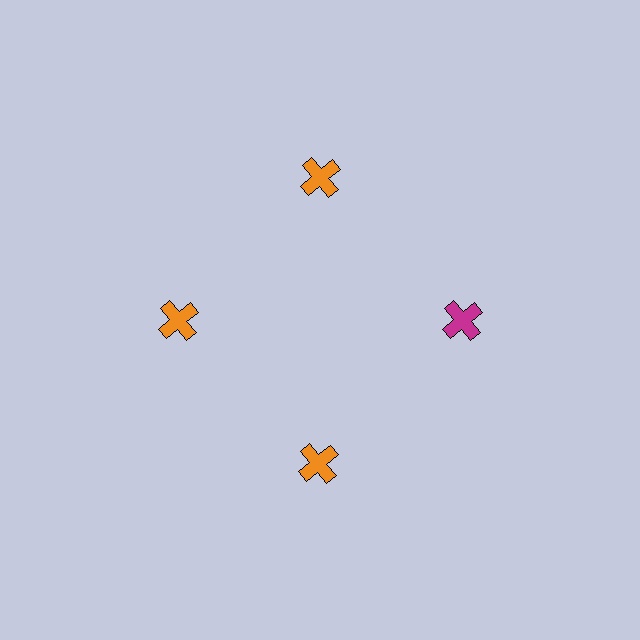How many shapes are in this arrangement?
There are 4 shapes arranged in a ring pattern.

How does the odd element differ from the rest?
It has a different color: magenta instead of orange.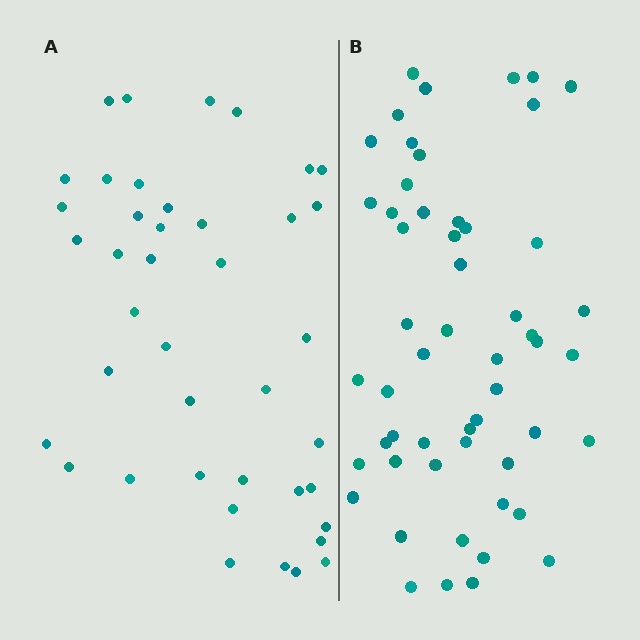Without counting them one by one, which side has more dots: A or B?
Region B (the right region) has more dots.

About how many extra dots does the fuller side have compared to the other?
Region B has approximately 15 more dots than region A.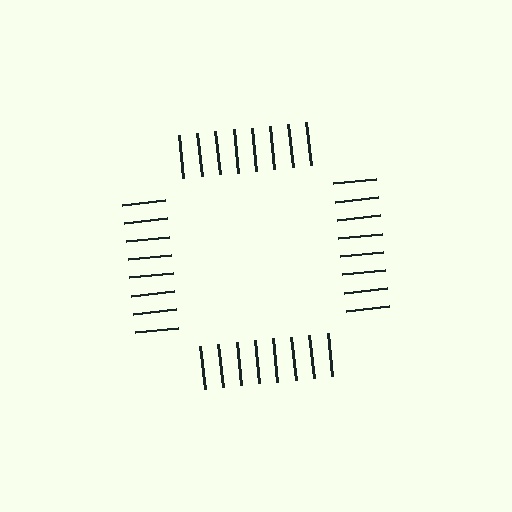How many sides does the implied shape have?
4 sides — the line-ends trace a square.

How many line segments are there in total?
32 — 8 along each of the 4 edges.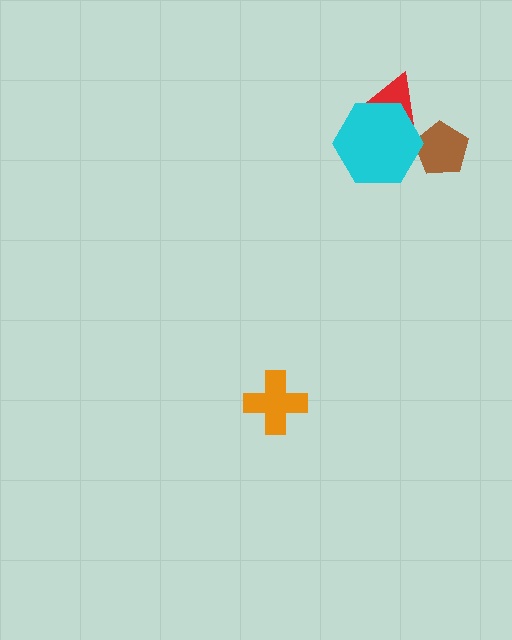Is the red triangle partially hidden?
Yes, it is partially covered by another shape.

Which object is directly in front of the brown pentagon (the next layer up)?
The red triangle is directly in front of the brown pentagon.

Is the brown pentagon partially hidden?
Yes, it is partially covered by another shape.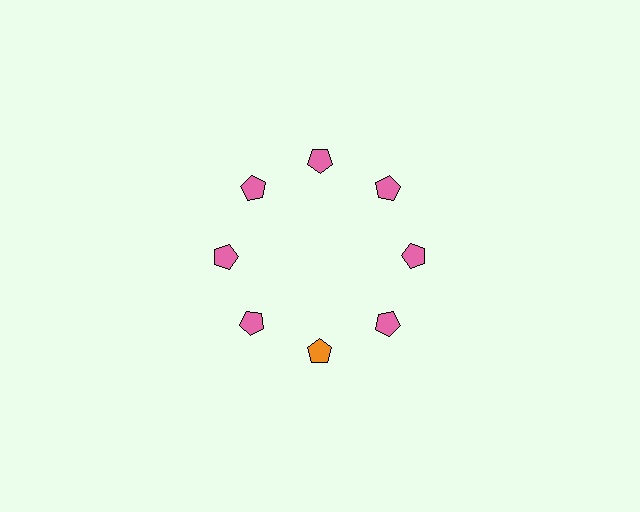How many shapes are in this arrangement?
There are 8 shapes arranged in a ring pattern.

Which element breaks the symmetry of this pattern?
The orange pentagon at roughly the 6 o'clock position breaks the symmetry. All other shapes are pink pentagons.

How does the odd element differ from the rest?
It has a different color: orange instead of pink.